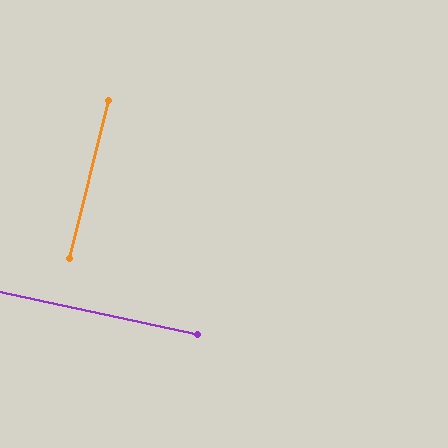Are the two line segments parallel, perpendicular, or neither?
Perpendicular — they meet at approximately 88°.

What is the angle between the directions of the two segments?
Approximately 88 degrees.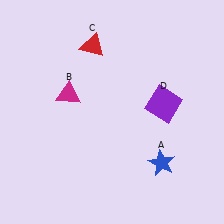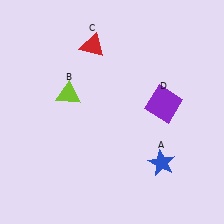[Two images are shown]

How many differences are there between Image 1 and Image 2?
There is 1 difference between the two images.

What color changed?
The triangle (B) changed from magenta in Image 1 to lime in Image 2.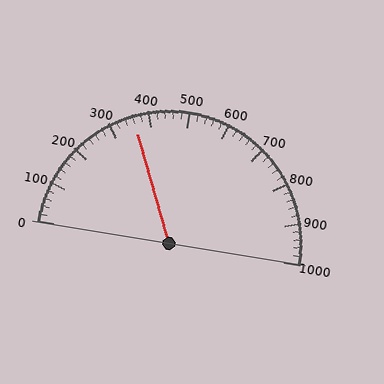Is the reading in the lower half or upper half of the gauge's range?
The reading is in the lower half of the range (0 to 1000).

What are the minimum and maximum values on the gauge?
The gauge ranges from 0 to 1000.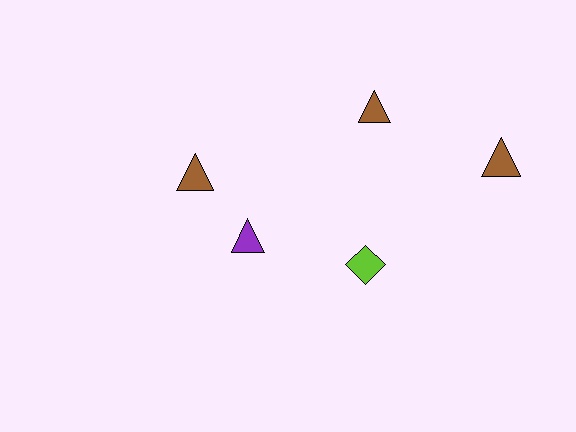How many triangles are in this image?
There are 4 triangles.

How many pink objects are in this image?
There are no pink objects.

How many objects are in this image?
There are 5 objects.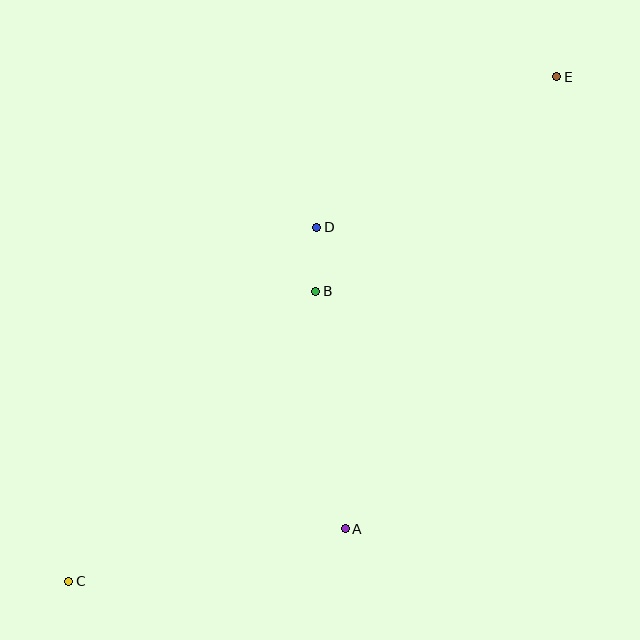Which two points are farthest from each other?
Points C and E are farthest from each other.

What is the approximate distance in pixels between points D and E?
The distance between D and E is approximately 283 pixels.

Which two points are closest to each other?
Points B and D are closest to each other.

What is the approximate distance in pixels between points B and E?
The distance between B and E is approximately 322 pixels.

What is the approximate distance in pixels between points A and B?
The distance between A and B is approximately 240 pixels.